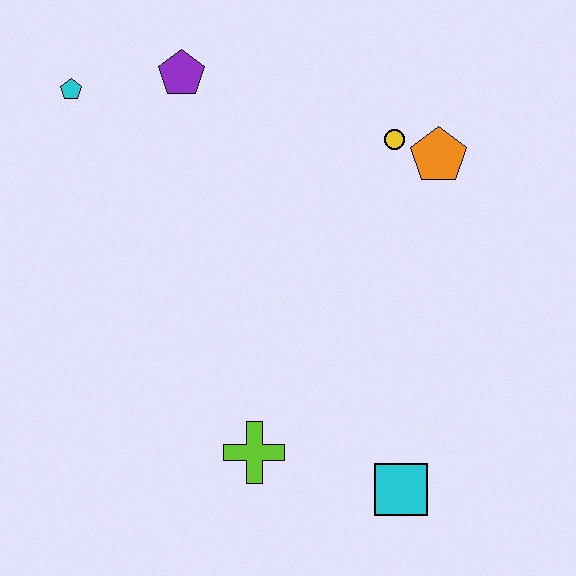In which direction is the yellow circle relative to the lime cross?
The yellow circle is above the lime cross.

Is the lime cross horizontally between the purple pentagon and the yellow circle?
Yes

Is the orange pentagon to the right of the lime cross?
Yes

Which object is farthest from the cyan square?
The cyan pentagon is farthest from the cyan square.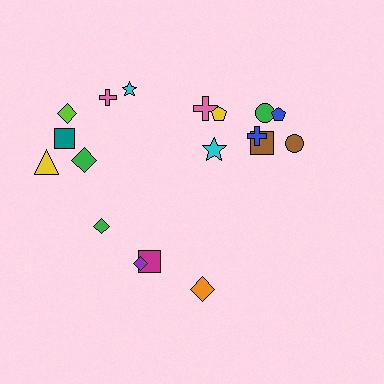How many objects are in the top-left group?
There are 6 objects.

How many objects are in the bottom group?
There are 4 objects.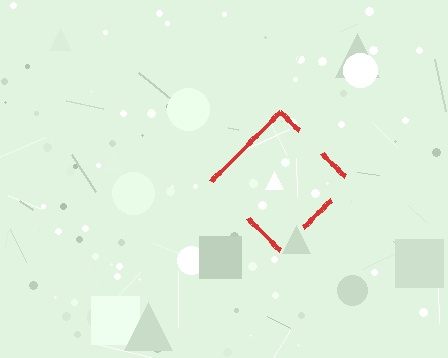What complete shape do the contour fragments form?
The contour fragments form a diamond.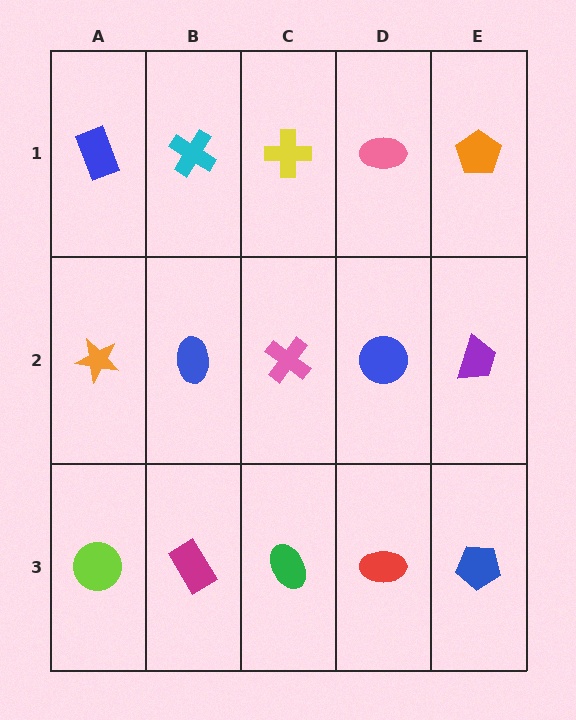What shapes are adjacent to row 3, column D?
A blue circle (row 2, column D), a green ellipse (row 3, column C), a blue pentagon (row 3, column E).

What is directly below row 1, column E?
A purple trapezoid.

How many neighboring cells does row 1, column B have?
3.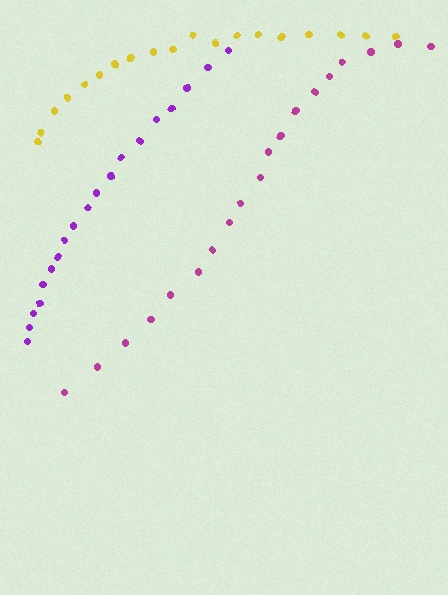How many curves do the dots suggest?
There are 3 distinct paths.